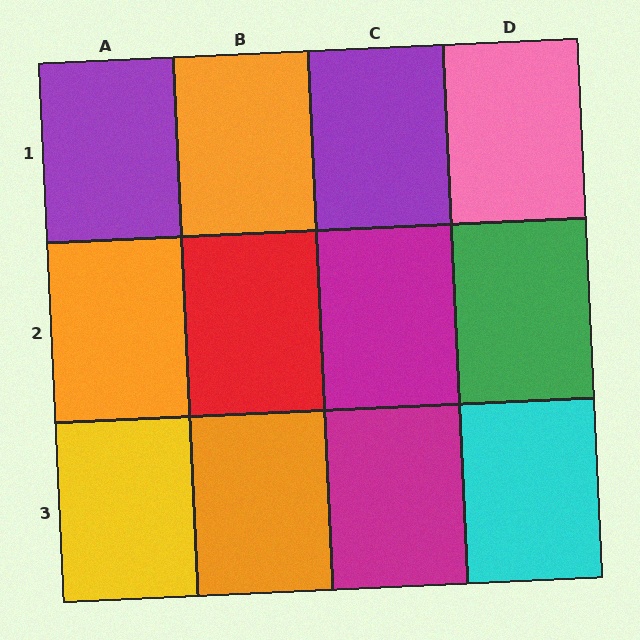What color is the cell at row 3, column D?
Cyan.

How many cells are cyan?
1 cell is cyan.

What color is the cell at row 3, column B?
Orange.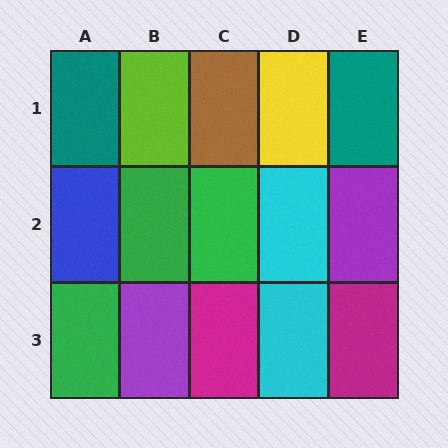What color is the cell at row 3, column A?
Green.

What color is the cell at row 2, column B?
Green.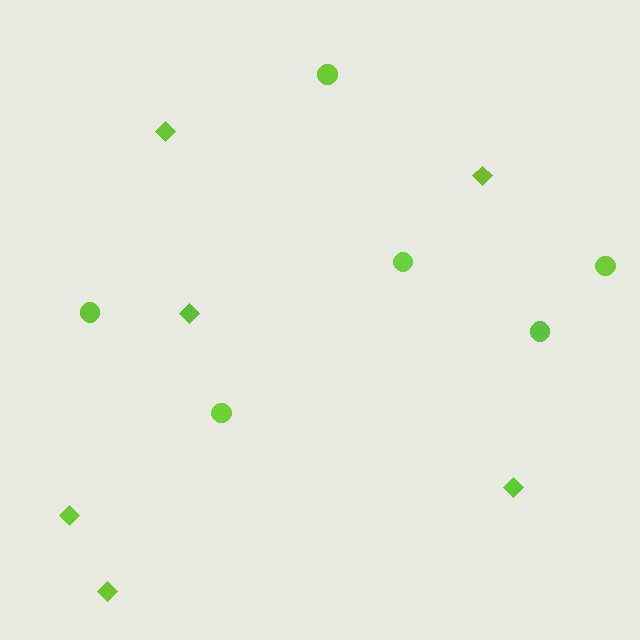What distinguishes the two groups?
There are 2 groups: one group of diamonds (6) and one group of circles (6).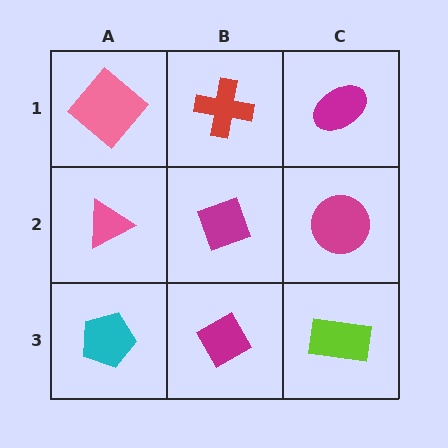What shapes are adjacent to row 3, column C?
A magenta circle (row 2, column C), a magenta diamond (row 3, column B).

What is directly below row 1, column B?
A magenta diamond.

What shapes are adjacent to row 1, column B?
A magenta diamond (row 2, column B), a pink diamond (row 1, column A), a magenta ellipse (row 1, column C).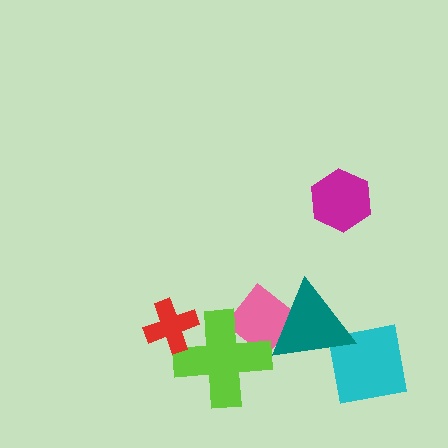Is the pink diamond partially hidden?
Yes, it is partially covered by another shape.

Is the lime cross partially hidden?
Yes, it is partially covered by another shape.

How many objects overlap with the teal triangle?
2 objects overlap with the teal triangle.